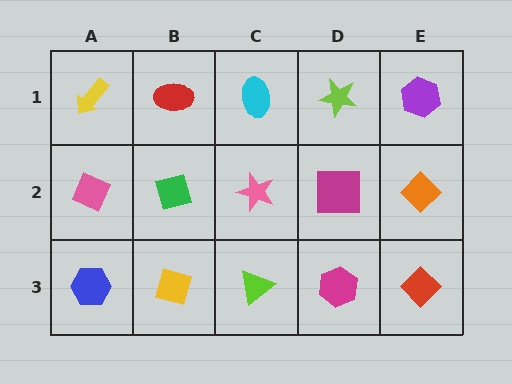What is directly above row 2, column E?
A purple hexagon.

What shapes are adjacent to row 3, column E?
An orange diamond (row 2, column E), a magenta hexagon (row 3, column D).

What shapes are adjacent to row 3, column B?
A green diamond (row 2, column B), a blue hexagon (row 3, column A), a lime triangle (row 3, column C).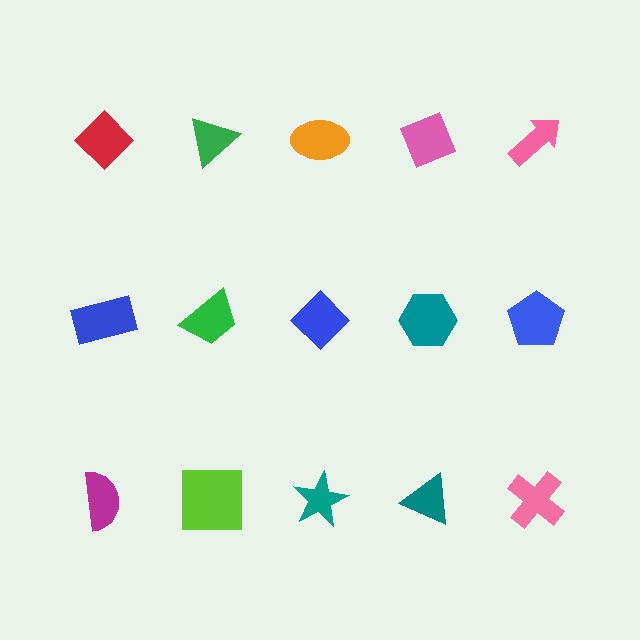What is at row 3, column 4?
A teal triangle.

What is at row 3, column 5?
A pink cross.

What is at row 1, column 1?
A red diamond.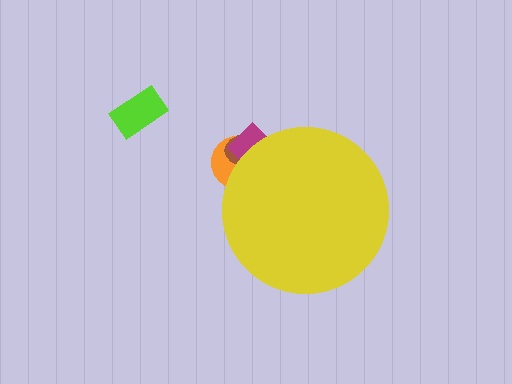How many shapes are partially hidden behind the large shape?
3 shapes are partially hidden.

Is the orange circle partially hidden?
Yes, the orange circle is partially hidden behind the yellow circle.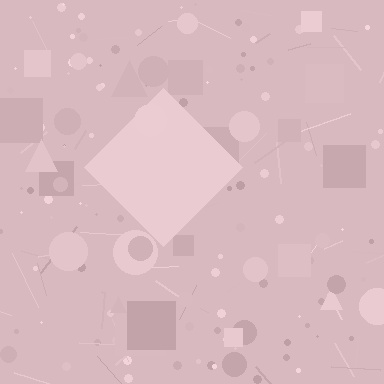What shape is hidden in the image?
A diamond is hidden in the image.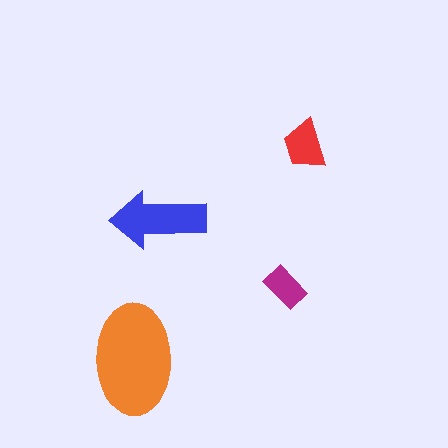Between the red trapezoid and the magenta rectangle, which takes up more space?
The red trapezoid.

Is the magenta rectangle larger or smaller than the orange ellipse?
Smaller.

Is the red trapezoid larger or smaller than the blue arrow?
Smaller.